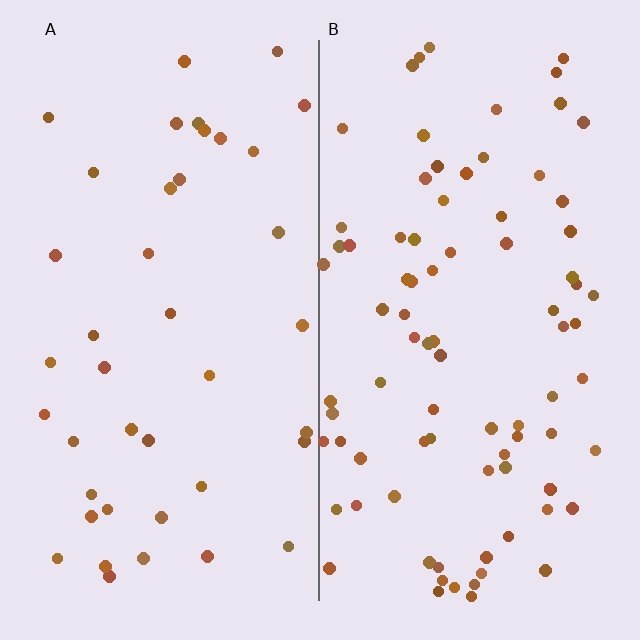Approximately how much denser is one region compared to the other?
Approximately 2.1× — region B over region A.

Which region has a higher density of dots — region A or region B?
B (the right).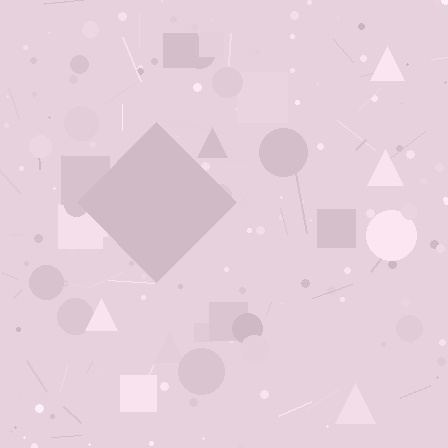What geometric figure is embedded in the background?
A diamond is embedded in the background.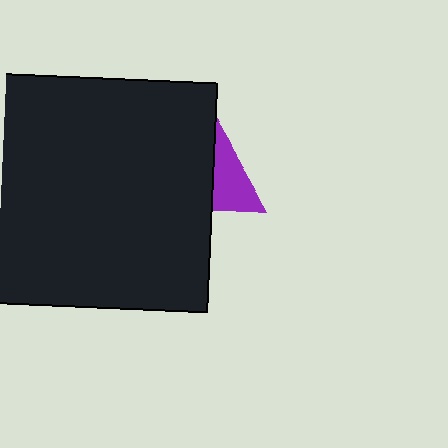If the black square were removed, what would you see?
You would see the complete purple triangle.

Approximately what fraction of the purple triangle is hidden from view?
Roughly 68% of the purple triangle is hidden behind the black square.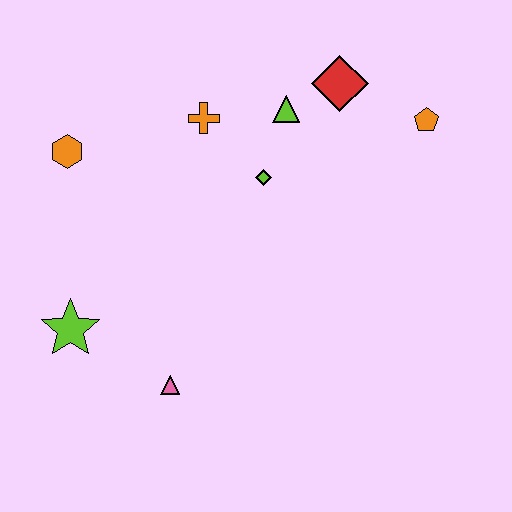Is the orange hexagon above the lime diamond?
Yes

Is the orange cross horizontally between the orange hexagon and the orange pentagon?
Yes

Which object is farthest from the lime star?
The orange pentagon is farthest from the lime star.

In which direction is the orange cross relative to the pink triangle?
The orange cross is above the pink triangle.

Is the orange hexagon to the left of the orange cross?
Yes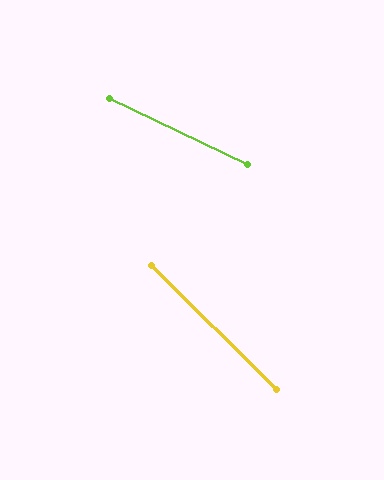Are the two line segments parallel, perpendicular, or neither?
Neither parallel nor perpendicular — they differ by about 19°.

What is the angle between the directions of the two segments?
Approximately 19 degrees.